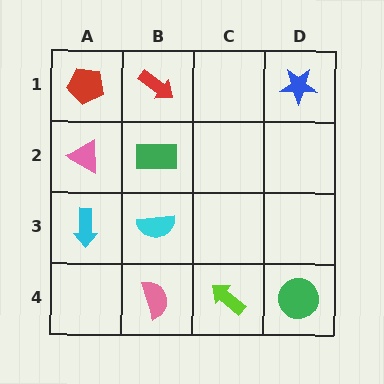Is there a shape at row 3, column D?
No, that cell is empty.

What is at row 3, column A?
A cyan arrow.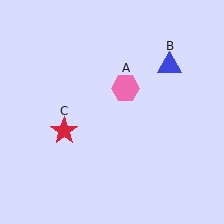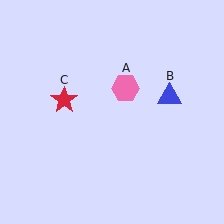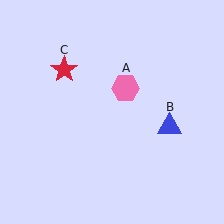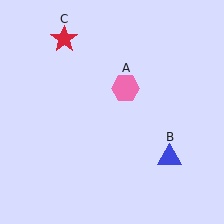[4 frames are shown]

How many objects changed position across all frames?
2 objects changed position: blue triangle (object B), red star (object C).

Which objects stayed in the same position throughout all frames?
Pink hexagon (object A) remained stationary.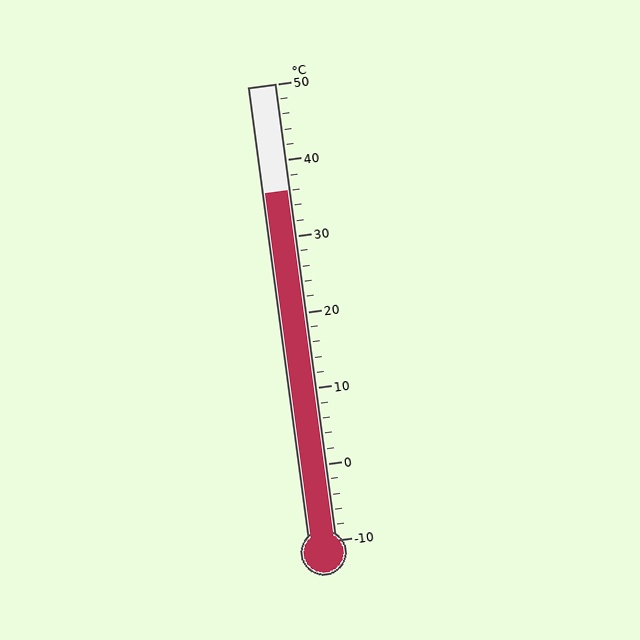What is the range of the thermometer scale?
The thermometer scale ranges from -10°C to 50°C.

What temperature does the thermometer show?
The thermometer shows approximately 36°C.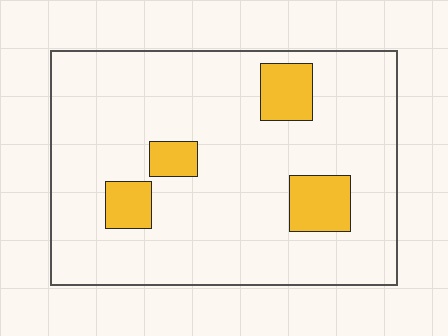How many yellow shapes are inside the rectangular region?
4.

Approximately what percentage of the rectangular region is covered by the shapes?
Approximately 15%.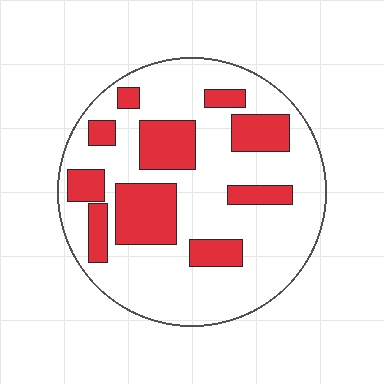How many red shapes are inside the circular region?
10.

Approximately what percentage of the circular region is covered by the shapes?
Approximately 30%.